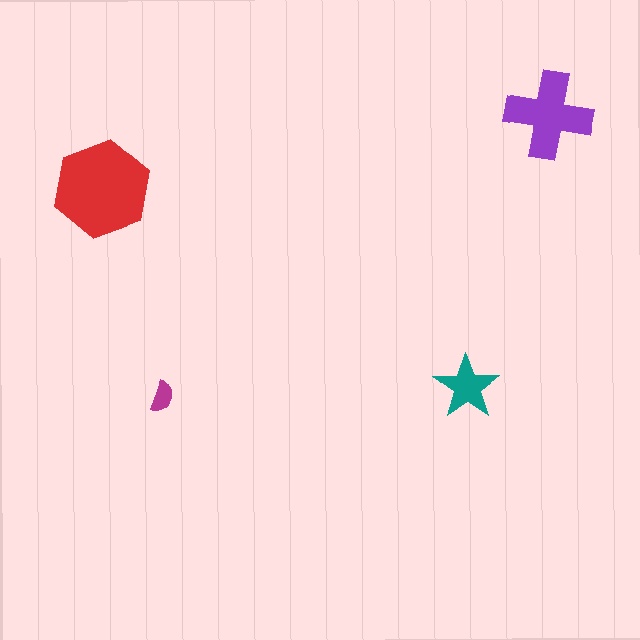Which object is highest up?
The purple cross is topmost.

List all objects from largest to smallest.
The red hexagon, the purple cross, the teal star, the magenta semicircle.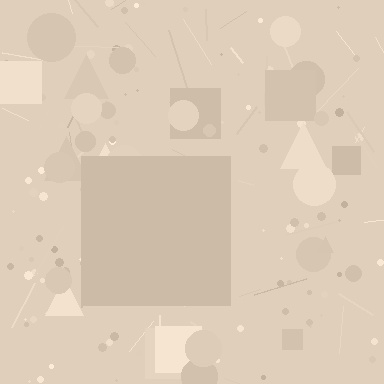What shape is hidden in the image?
A square is hidden in the image.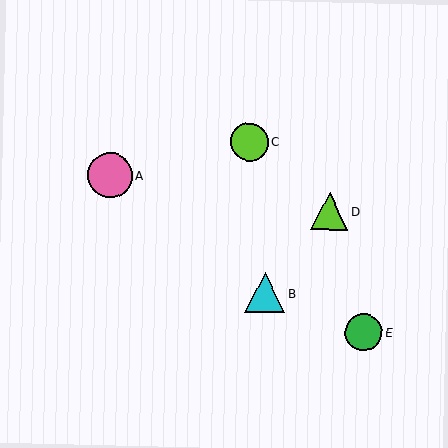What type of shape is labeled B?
Shape B is a cyan triangle.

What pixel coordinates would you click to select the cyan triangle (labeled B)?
Click at (265, 293) to select the cyan triangle B.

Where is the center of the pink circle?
The center of the pink circle is at (110, 175).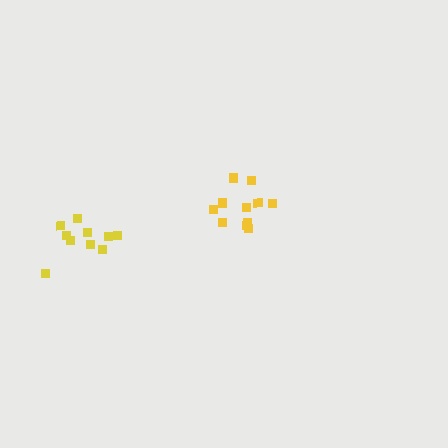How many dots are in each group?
Group 1: 10 dots, Group 2: 11 dots (21 total).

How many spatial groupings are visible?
There are 2 spatial groupings.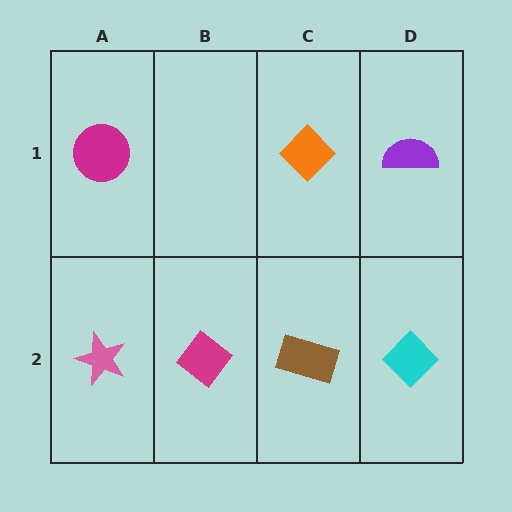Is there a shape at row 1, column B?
No, that cell is empty.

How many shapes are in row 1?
3 shapes.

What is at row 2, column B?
A magenta diamond.